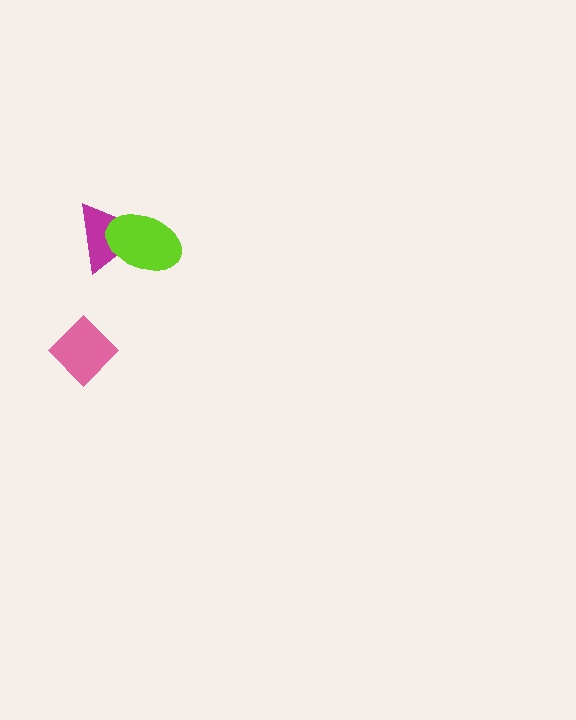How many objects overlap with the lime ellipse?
1 object overlaps with the lime ellipse.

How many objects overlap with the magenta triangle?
1 object overlaps with the magenta triangle.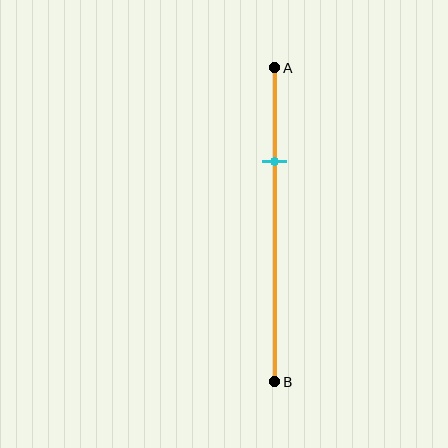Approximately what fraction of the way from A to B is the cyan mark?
The cyan mark is approximately 30% of the way from A to B.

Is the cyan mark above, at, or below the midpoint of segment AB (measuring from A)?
The cyan mark is above the midpoint of segment AB.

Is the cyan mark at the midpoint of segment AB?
No, the mark is at about 30% from A, not at the 50% midpoint.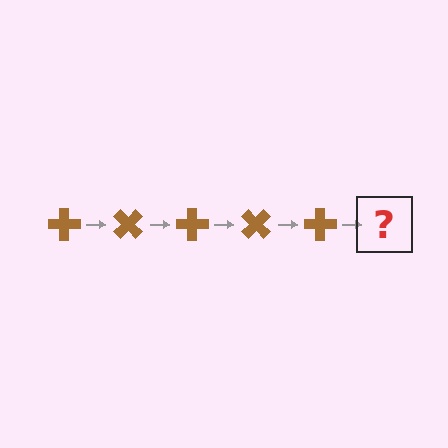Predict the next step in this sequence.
The next step is a brown cross rotated 225 degrees.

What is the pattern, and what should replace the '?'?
The pattern is that the cross rotates 45 degrees each step. The '?' should be a brown cross rotated 225 degrees.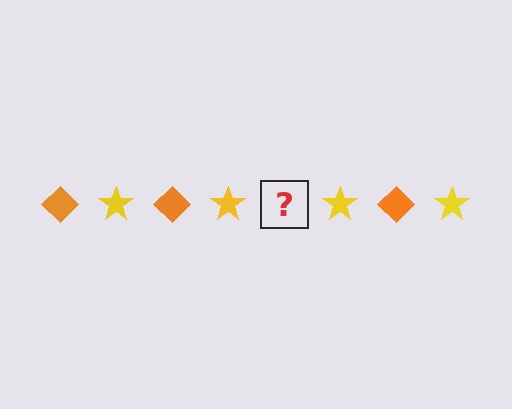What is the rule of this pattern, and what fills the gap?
The rule is that the pattern alternates between orange diamond and yellow star. The gap should be filled with an orange diamond.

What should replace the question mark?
The question mark should be replaced with an orange diamond.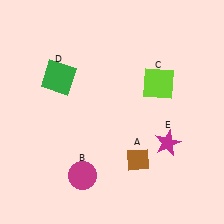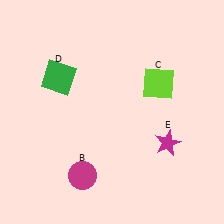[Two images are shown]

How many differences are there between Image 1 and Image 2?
There is 1 difference between the two images.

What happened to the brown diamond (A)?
The brown diamond (A) was removed in Image 2. It was in the bottom-right area of Image 1.